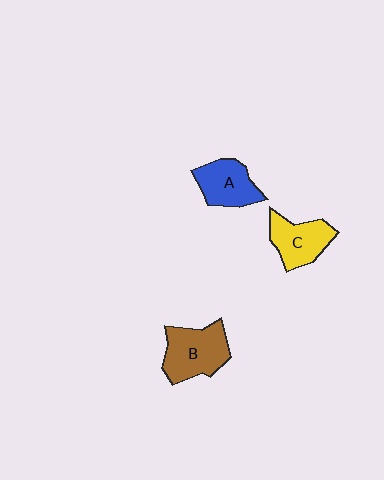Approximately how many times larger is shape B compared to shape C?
Approximately 1.2 times.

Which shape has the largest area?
Shape B (brown).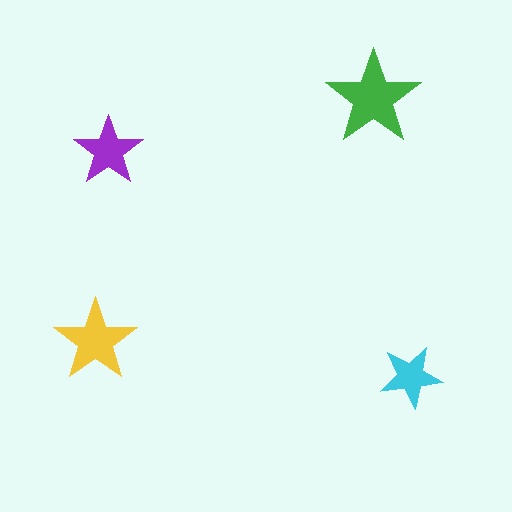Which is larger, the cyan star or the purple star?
The purple one.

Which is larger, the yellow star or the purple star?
The yellow one.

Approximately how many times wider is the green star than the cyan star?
About 1.5 times wider.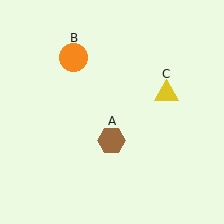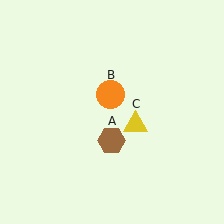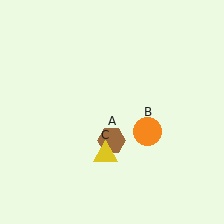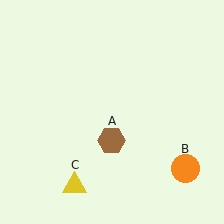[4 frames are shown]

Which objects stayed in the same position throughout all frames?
Brown hexagon (object A) remained stationary.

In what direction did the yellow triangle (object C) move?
The yellow triangle (object C) moved down and to the left.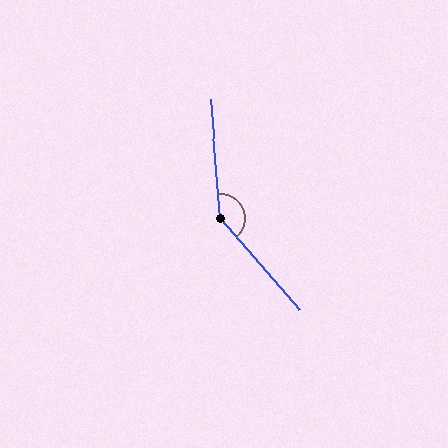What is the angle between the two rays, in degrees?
Approximately 144 degrees.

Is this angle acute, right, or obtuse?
It is obtuse.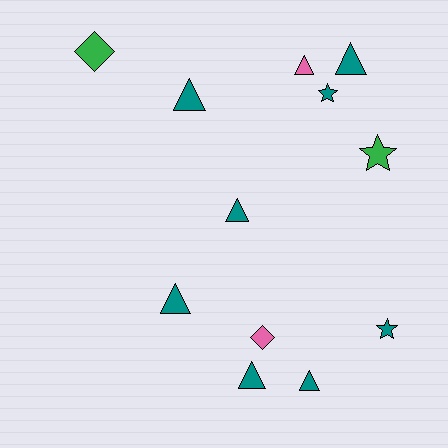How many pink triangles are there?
There is 1 pink triangle.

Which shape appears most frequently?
Triangle, with 7 objects.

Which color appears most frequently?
Teal, with 8 objects.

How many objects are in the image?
There are 12 objects.